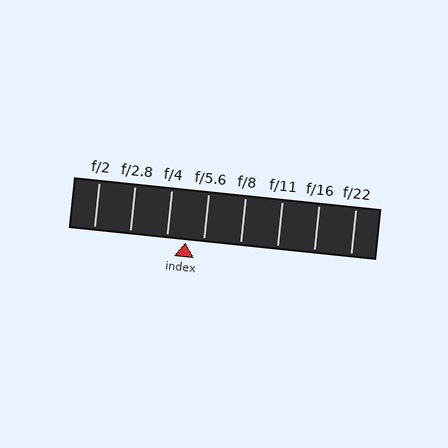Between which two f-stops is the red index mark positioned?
The index mark is between f/4 and f/5.6.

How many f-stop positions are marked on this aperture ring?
There are 8 f-stop positions marked.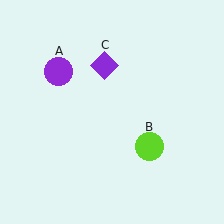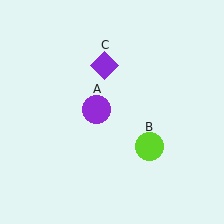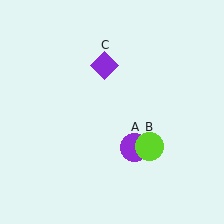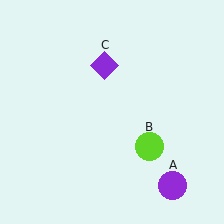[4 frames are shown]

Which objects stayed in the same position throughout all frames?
Lime circle (object B) and purple diamond (object C) remained stationary.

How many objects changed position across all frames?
1 object changed position: purple circle (object A).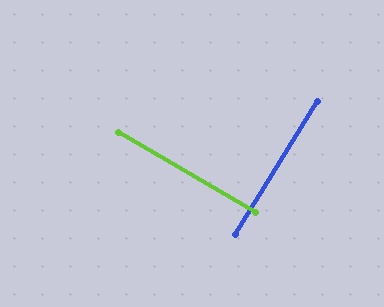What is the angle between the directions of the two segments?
Approximately 89 degrees.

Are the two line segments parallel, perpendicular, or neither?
Perpendicular — they meet at approximately 89°.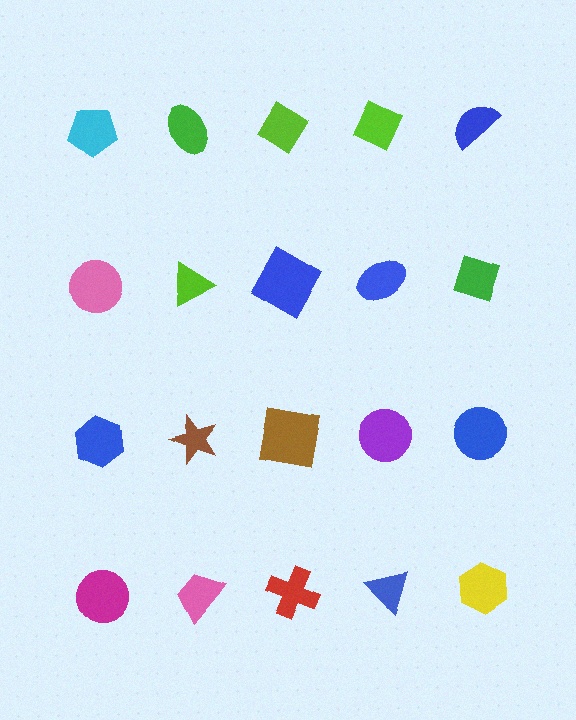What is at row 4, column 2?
A pink trapezoid.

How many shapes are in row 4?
5 shapes.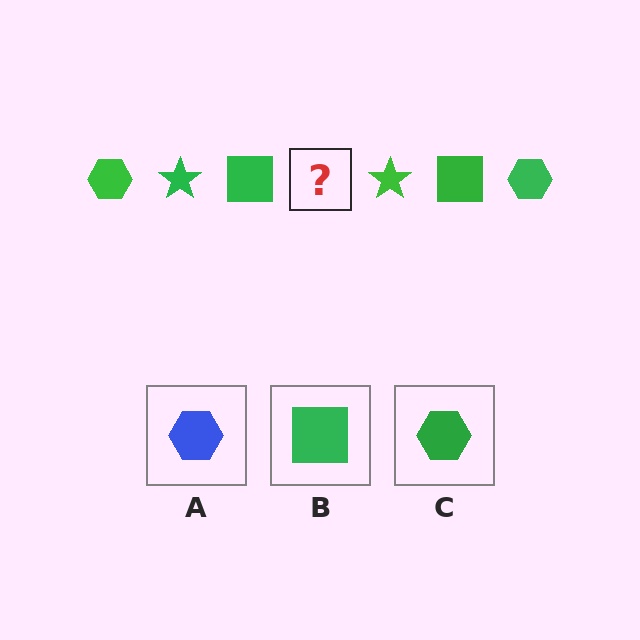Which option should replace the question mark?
Option C.